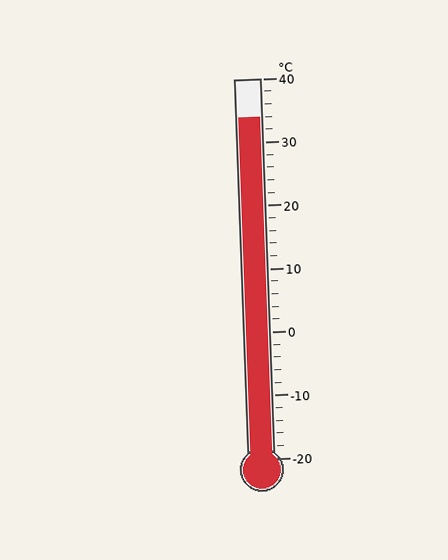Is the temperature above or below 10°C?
The temperature is above 10°C.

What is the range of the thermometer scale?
The thermometer scale ranges from -20°C to 40°C.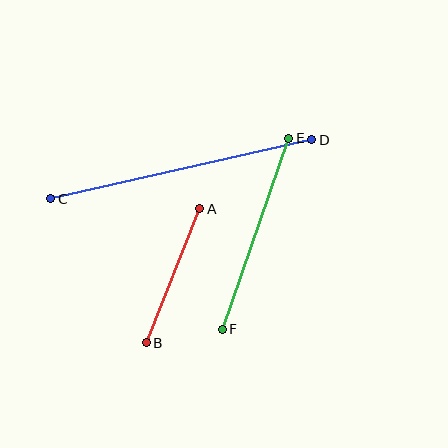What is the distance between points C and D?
The distance is approximately 268 pixels.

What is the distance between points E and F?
The distance is approximately 202 pixels.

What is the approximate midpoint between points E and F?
The midpoint is at approximately (256, 234) pixels.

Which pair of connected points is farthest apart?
Points C and D are farthest apart.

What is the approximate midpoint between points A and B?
The midpoint is at approximately (173, 276) pixels.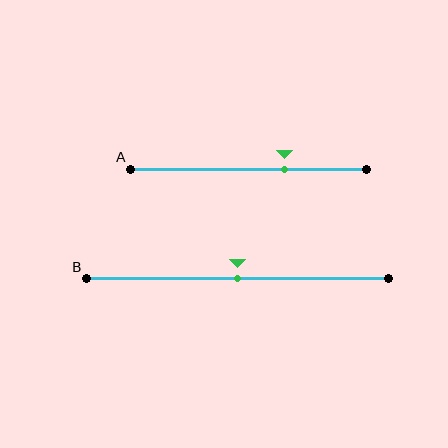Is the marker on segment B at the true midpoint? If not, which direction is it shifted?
Yes, the marker on segment B is at the true midpoint.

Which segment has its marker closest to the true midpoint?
Segment B has its marker closest to the true midpoint.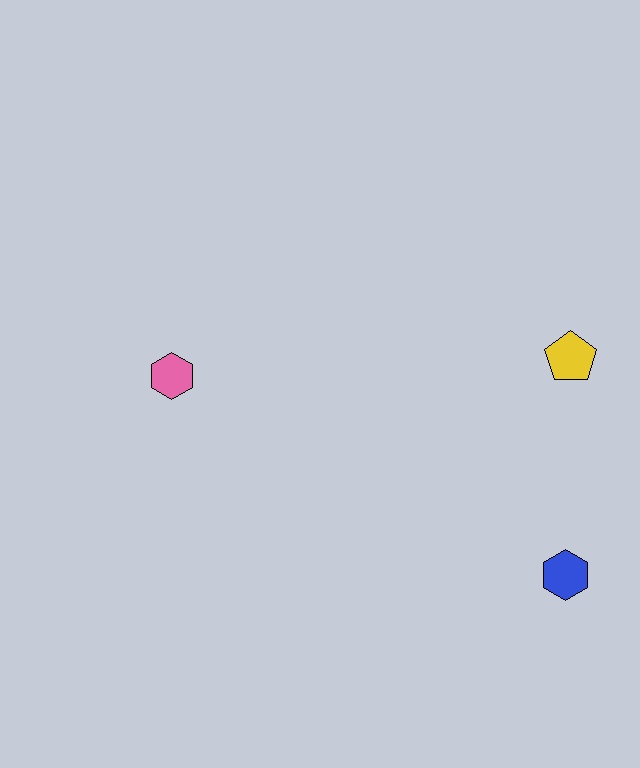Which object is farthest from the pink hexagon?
The blue hexagon is farthest from the pink hexagon.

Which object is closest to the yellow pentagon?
The blue hexagon is closest to the yellow pentagon.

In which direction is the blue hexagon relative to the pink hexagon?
The blue hexagon is to the right of the pink hexagon.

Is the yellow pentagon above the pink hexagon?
Yes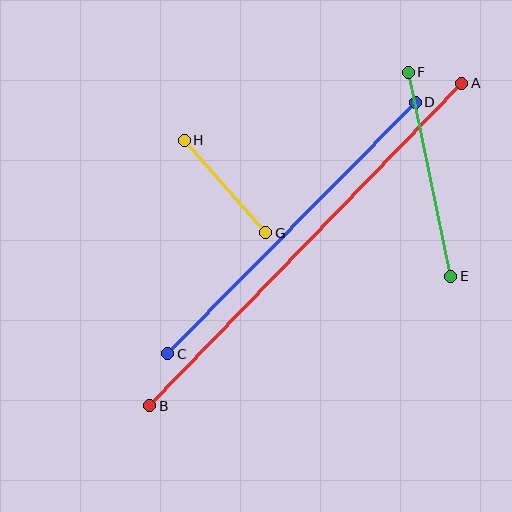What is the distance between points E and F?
The distance is approximately 208 pixels.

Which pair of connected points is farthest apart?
Points A and B are farthest apart.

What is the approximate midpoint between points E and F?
The midpoint is at approximately (429, 174) pixels.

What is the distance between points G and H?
The distance is approximately 123 pixels.